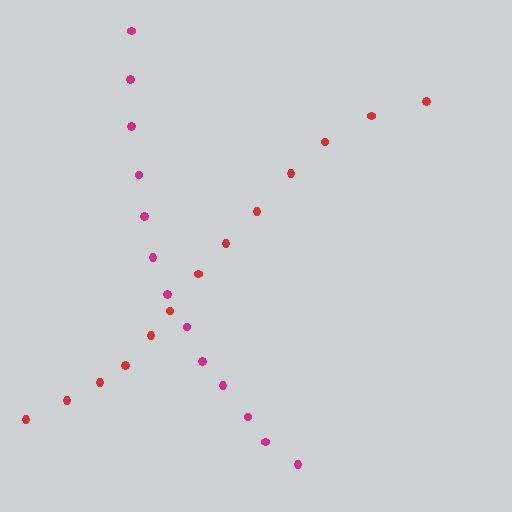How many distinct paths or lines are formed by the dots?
There are 2 distinct paths.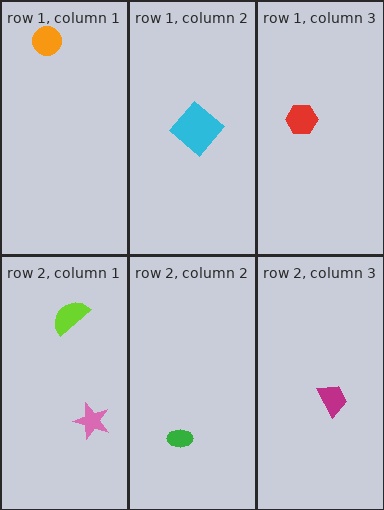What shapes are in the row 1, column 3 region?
The red hexagon.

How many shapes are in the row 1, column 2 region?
1.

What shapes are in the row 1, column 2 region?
The cyan diamond.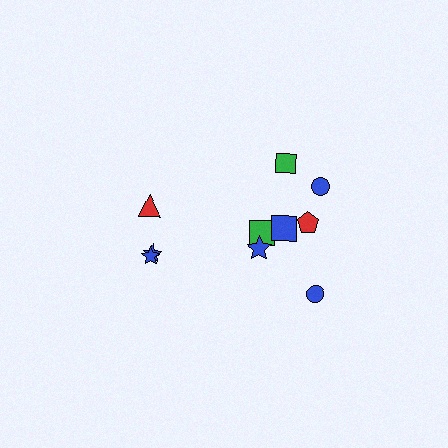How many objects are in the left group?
There are 3 objects.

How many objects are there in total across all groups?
There are 10 objects.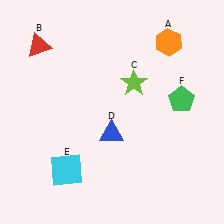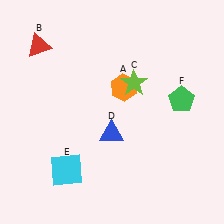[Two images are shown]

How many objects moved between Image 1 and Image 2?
1 object moved between the two images.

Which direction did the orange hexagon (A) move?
The orange hexagon (A) moved down.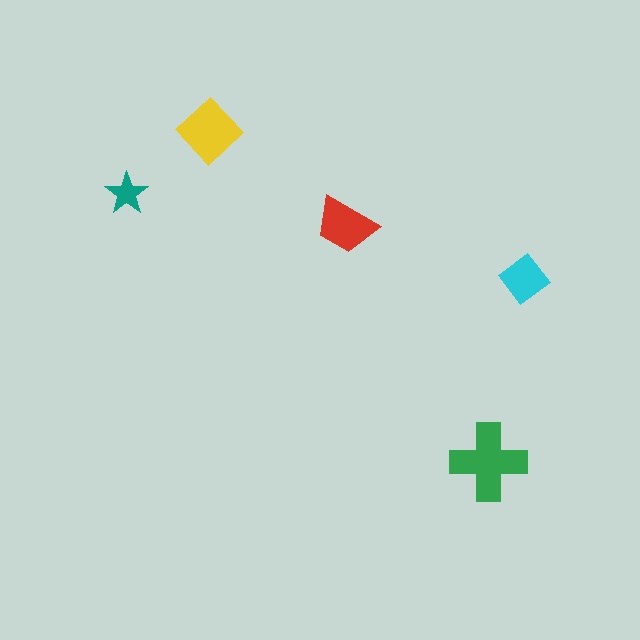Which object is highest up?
The yellow diamond is topmost.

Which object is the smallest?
The teal star.